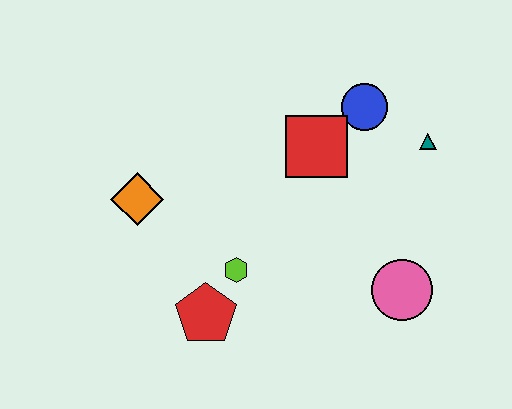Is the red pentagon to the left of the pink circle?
Yes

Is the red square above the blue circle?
No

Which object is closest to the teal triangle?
The blue circle is closest to the teal triangle.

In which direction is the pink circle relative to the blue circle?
The pink circle is below the blue circle.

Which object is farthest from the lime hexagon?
The teal triangle is farthest from the lime hexagon.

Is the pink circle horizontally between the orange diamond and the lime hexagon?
No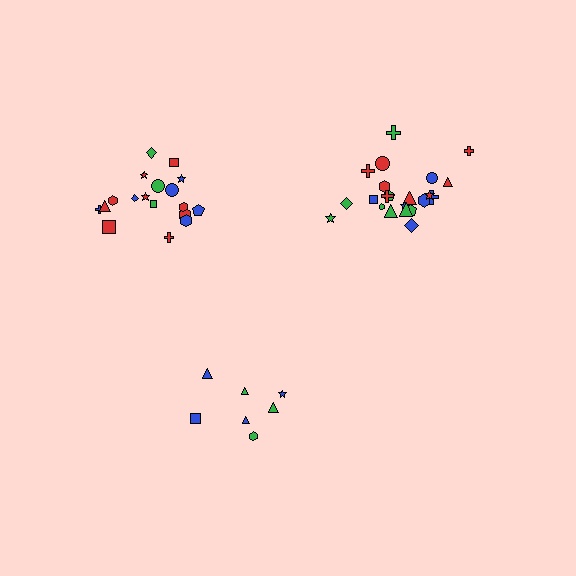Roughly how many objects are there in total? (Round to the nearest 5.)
Roughly 45 objects in total.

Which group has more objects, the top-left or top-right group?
The top-right group.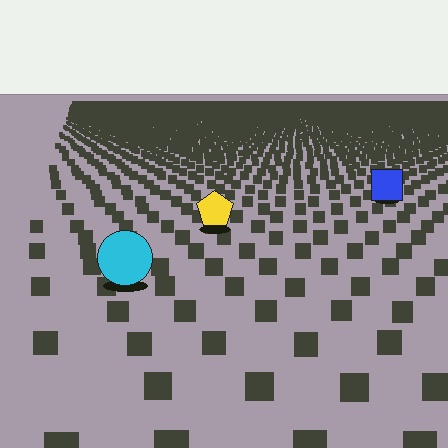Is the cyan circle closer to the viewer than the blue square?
Yes. The cyan circle is closer — you can tell from the texture gradient: the ground texture is coarser near it.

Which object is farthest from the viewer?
The blue square is farthest from the viewer. It appears smaller and the ground texture around it is denser.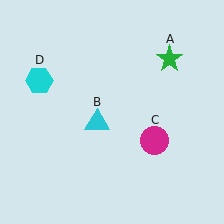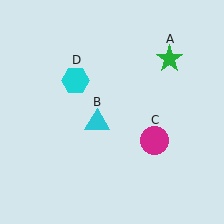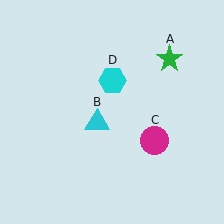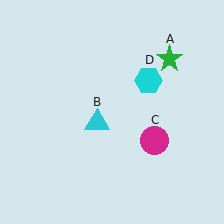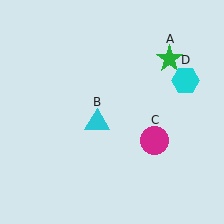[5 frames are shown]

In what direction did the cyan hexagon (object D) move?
The cyan hexagon (object D) moved right.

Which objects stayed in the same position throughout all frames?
Green star (object A) and cyan triangle (object B) and magenta circle (object C) remained stationary.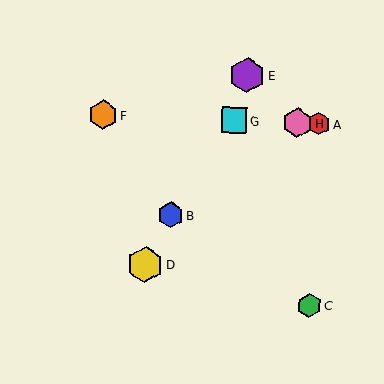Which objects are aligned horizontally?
Objects A, F, G, H are aligned horizontally.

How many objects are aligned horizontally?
4 objects (A, F, G, H) are aligned horizontally.